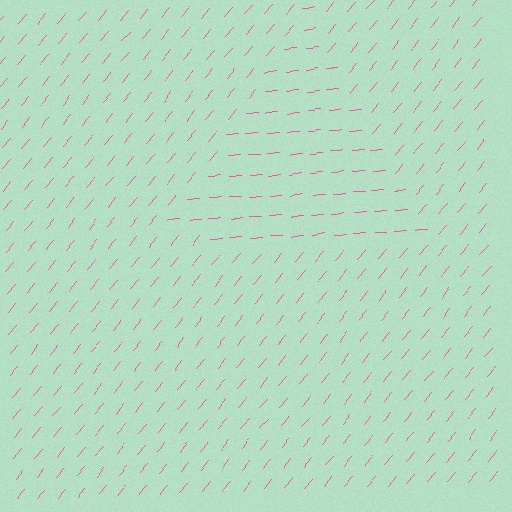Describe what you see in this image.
The image is filled with small pink line segments. A triangle region in the image has lines oriented differently from the surrounding lines, creating a visible texture boundary.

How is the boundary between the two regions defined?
The boundary is defined purely by a change in line orientation (approximately 45 degrees difference). All lines are the same color and thickness.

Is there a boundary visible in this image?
Yes, there is a texture boundary formed by a change in line orientation.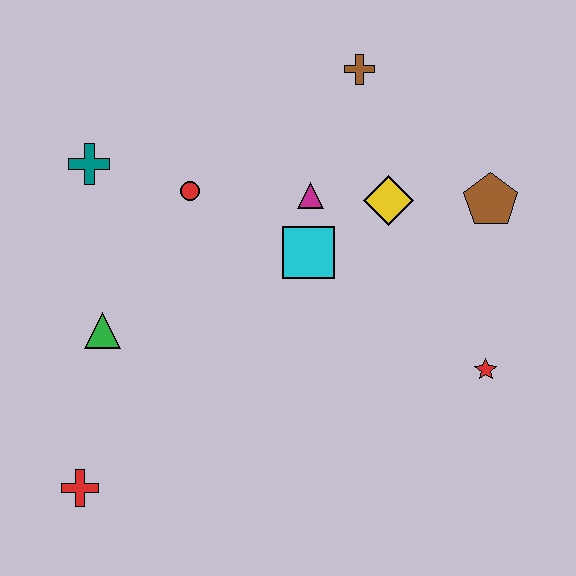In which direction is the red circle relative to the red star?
The red circle is to the left of the red star.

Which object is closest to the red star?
The brown pentagon is closest to the red star.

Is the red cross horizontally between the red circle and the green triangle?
No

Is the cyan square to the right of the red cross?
Yes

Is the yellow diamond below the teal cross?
Yes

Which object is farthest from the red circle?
The red star is farthest from the red circle.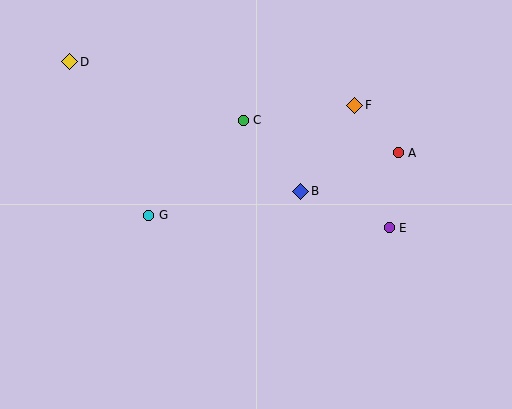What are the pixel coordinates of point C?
Point C is at (243, 120).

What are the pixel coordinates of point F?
Point F is at (355, 105).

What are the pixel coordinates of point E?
Point E is at (389, 228).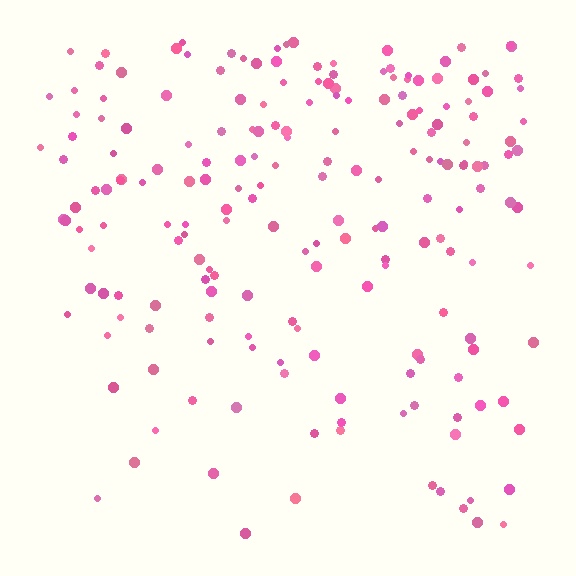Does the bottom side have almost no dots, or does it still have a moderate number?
Still a moderate number, just noticeably fewer than the top.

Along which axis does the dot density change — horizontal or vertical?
Vertical.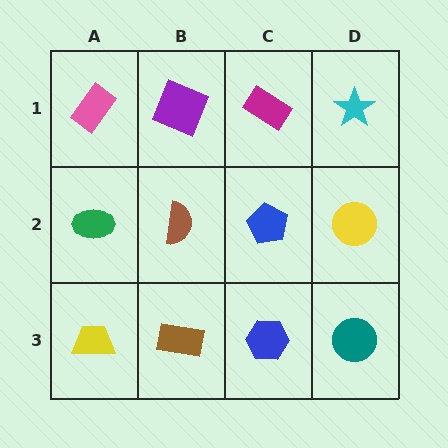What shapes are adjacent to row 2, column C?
A magenta rectangle (row 1, column C), a blue hexagon (row 3, column C), a brown semicircle (row 2, column B), a yellow circle (row 2, column D).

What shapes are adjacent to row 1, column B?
A brown semicircle (row 2, column B), a pink rectangle (row 1, column A), a magenta rectangle (row 1, column C).